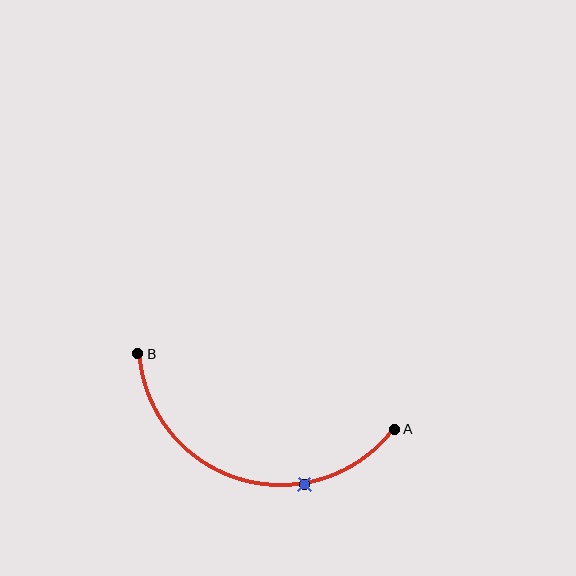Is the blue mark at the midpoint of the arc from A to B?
No. The blue mark lies on the arc but is closer to endpoint A. The arc midpoint would be at the point on the curve equidistant along the arc from both A and B.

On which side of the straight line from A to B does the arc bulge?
The arc bulges below the straight line connecting A and B.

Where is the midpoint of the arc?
The arc midpoint is the point on the curve farthest from the straight line joining A and B. It sits below that line.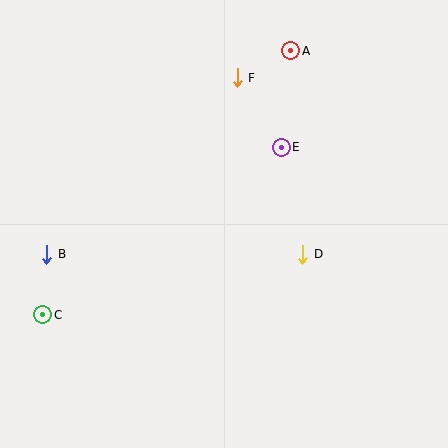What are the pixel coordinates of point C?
Point C is at (43, 315).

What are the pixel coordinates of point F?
Point F is at (237, 78).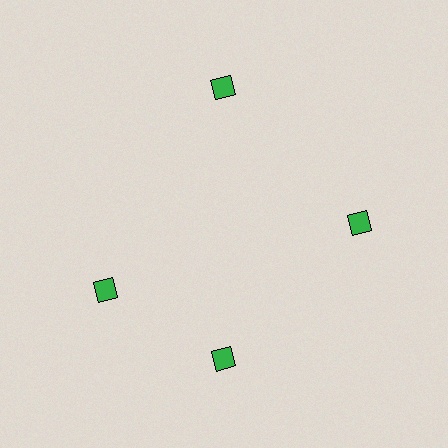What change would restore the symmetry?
The symmetry would be restored by rotating it back into even spacing with its neighbors so that all 4 diamonds sit at equal angles and equal distance from the center.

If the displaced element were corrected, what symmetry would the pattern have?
It would have 4-fold rotational symmetry — the pattern would map onto itself every 90 degrees.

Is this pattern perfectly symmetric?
No. The 4 green diamonds are arranged in a ring, but one element near the 9 o'clock position is rotated out of alignment along the ring, breaking the 4-fold rotational symmetry.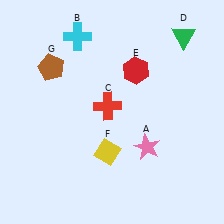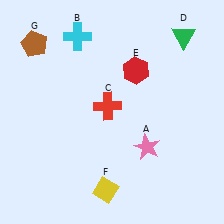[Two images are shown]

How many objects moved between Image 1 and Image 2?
2 objects moved between the two images.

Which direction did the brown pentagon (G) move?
The brown pentagon (G) moved up.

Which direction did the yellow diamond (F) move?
The yellow diamond (F) moved down.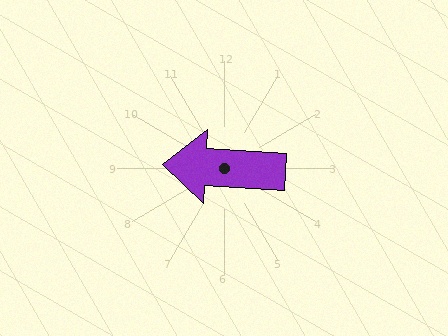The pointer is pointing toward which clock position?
Roughly 9 o'clock.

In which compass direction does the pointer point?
West.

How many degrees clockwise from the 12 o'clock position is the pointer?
Approximately 273 degrees.